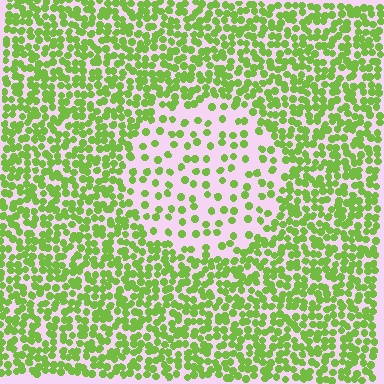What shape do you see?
I see a circle.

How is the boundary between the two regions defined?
The boundary is defined by a change in element density (approximately 2.7x ratio). All elements are the same color, size, and shape.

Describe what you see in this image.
The image contains small lime elements arranged at two different densities. A circle-shaped region is visible where the elements are less densely packed than the surrounding area.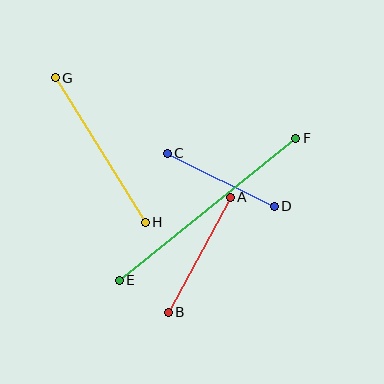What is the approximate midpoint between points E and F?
The midpoint is at approximately (208, 209) pixels.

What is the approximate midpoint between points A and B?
The midpoint is at approximately (199, 255) pixels.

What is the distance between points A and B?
The distance is approximately 131 pixels.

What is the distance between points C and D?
The distance is approximately 119 pixels.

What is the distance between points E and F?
The distance is approximately 227 pixels.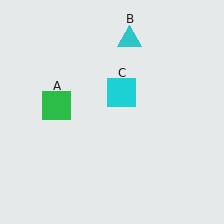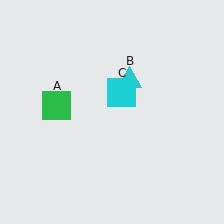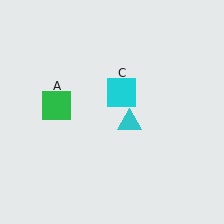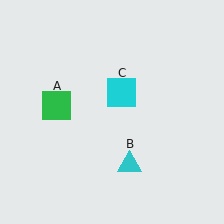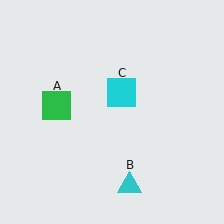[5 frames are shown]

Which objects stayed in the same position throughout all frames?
Green square (object A) and cyan square (object C) remained stationary.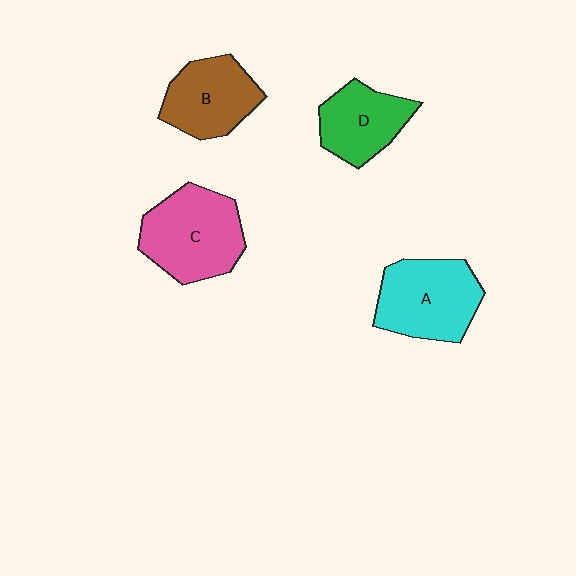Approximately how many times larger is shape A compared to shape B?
Approximately 1.2 times.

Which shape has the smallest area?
Shape D (green).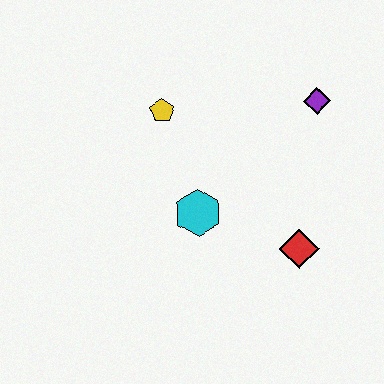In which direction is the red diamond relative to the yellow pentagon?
The red diamond is below the yellow pentagon.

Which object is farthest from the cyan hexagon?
The purple diamond is farthest from the cyan hexagon.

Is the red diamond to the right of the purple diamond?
No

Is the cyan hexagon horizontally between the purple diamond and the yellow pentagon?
Yes